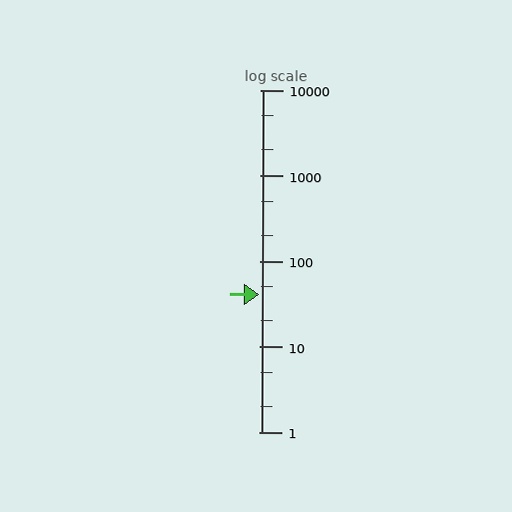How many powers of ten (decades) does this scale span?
The scale spans 4 decades, from 1 to 10000.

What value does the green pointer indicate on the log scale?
The pointer indicates approximately 41.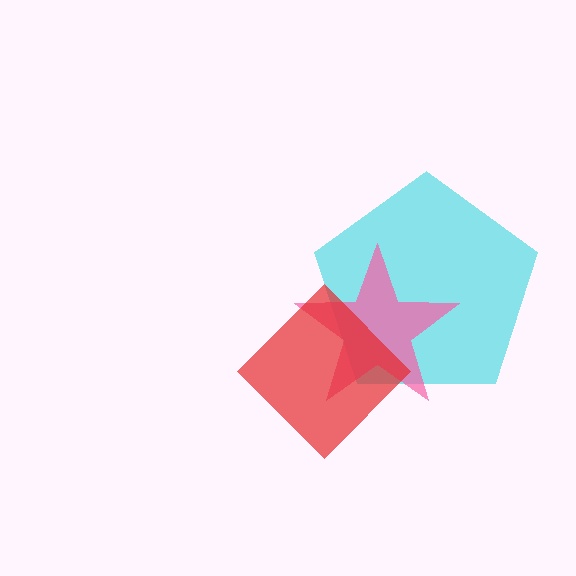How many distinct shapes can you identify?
There are 3 distinct shapes: a cyan pentagon, a pink star, a red diamond.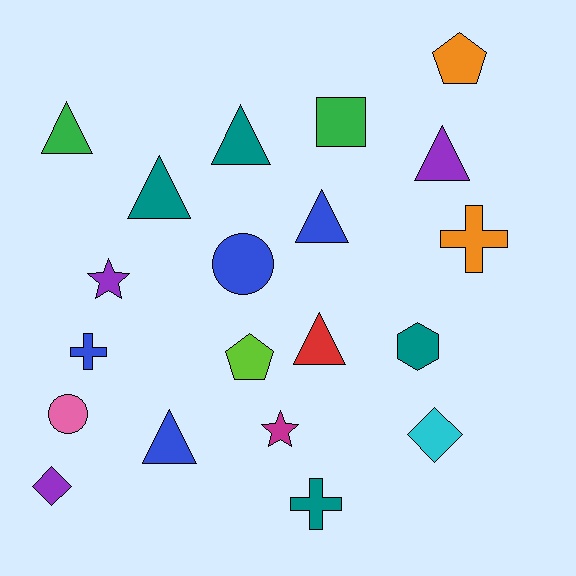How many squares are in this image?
There is 1 square.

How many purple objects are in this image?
There are 3 purple objects.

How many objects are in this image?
There are 20 objects.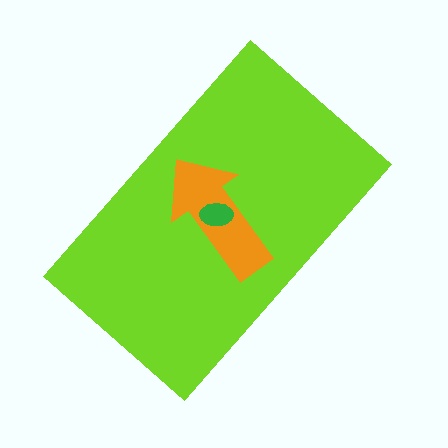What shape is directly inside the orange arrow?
The green ellipse.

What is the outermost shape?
The lime rectangle.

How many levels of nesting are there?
3.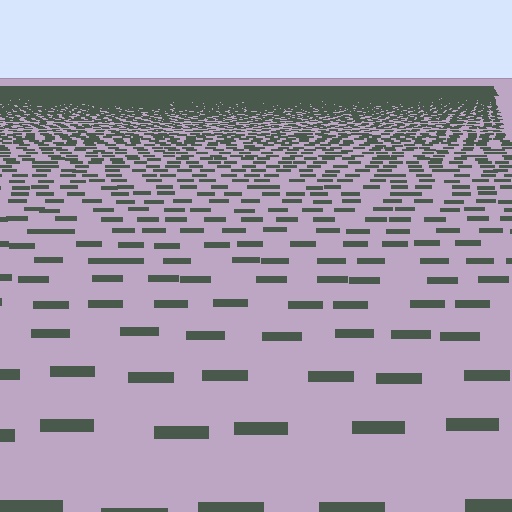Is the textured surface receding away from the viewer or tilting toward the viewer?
The surface is receding away from the viewer. Texture elements get smaller and denser toward the top.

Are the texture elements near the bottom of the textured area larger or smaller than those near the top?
Larger. Near the bottom, elements are closer to the viewer and appear at a bigger on-screen size.